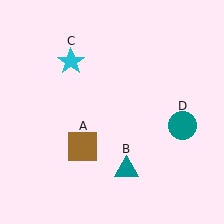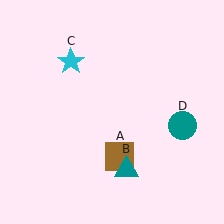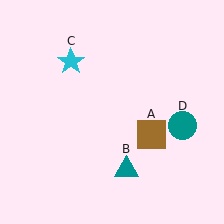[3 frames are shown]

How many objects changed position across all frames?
1 object changed position: brown square (object A).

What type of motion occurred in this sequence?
The brown square (object A) rotated counterclockwise around the center of the scene.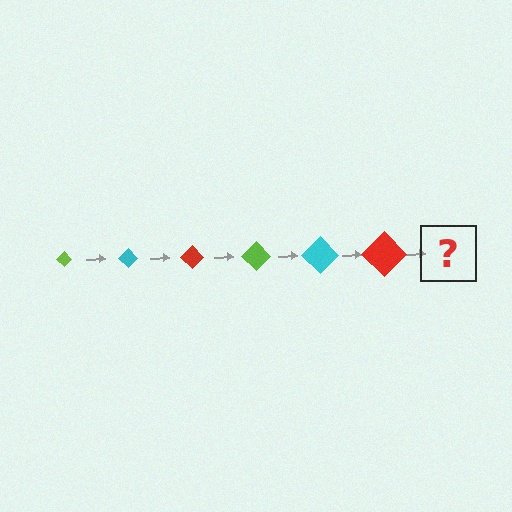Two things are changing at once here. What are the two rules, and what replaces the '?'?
The two rules are that the diamond grows larger each step and the color cycles through lime, cyan, and red. The '?' should be a lime diamond, larger than the previous one.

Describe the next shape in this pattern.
It should be a lime diamond, larger than the previous one.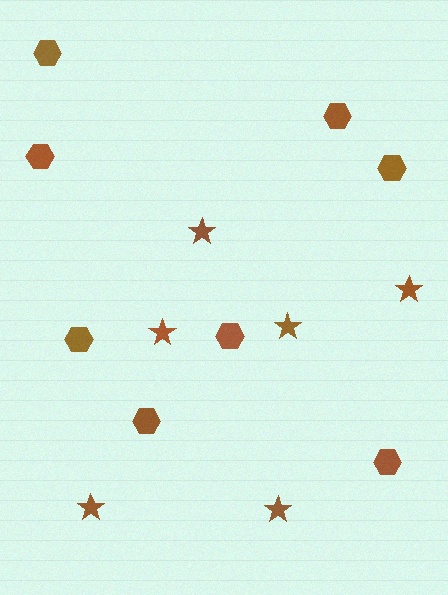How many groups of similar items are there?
There are 2 groups: one group of hexagons (8) and one group of stars (6).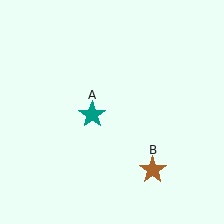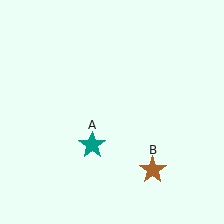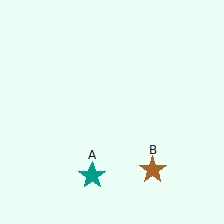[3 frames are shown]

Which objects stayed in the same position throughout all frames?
Brown star (object B) remained stationary.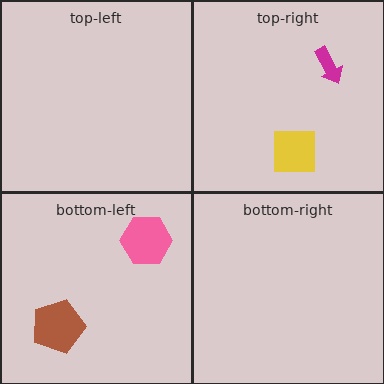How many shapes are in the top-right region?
2.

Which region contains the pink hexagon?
The bottom-left region.